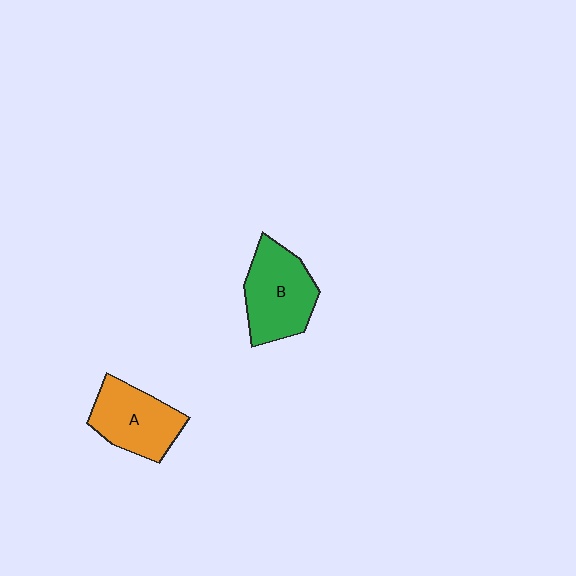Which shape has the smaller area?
Shape A (orange).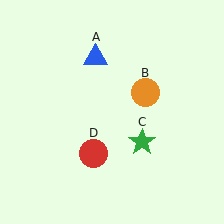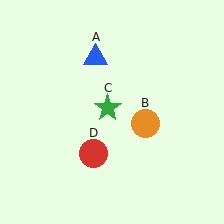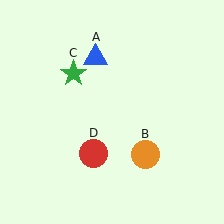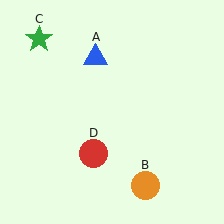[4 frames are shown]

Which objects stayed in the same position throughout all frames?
Blue triangle (object A) and red circle (object D) remained stationary.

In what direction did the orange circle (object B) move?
The orange circle (object B) moved down.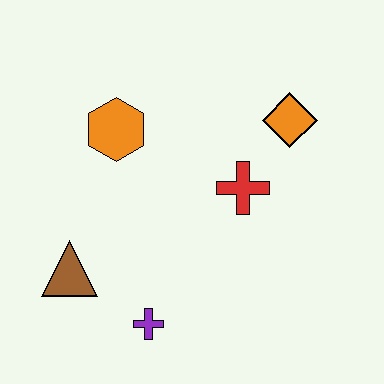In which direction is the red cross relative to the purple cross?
The red cross is above the purple cross.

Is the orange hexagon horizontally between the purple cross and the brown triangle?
Yes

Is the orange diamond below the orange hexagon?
No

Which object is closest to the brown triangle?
The purple cross is closest to the brown triangle.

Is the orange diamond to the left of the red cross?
No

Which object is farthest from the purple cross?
The orange diamond is farthest from the purple cross.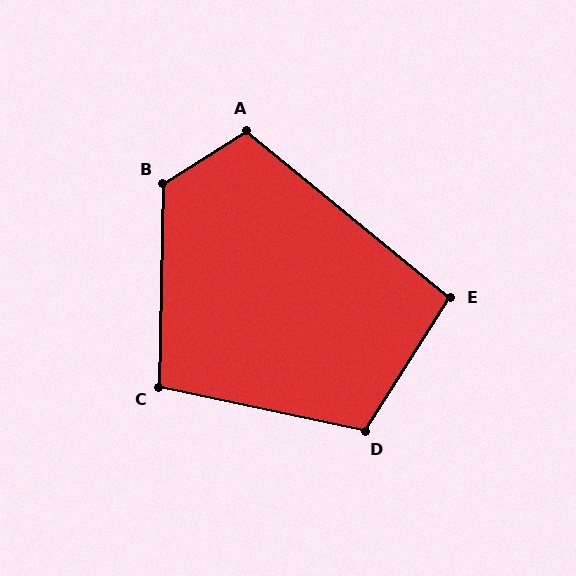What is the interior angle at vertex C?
Approximately 101 degrees (obtuse).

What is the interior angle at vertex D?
Approximately 110 degrees (obtuse).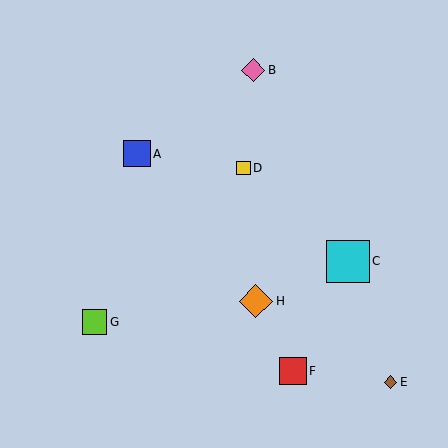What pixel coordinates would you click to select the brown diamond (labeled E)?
Click at (391, 382) to select the brown diamond E.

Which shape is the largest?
The cyan square (labeled C) is the largest.